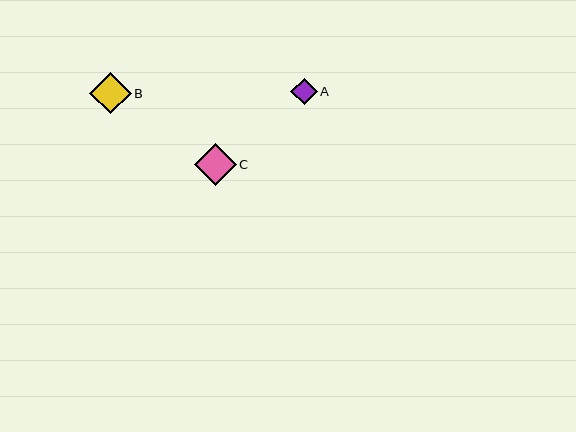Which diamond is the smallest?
Diamond A is the smallest with a size of approximately 26 pixels.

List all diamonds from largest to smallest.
From largest to smallest: C, B, A.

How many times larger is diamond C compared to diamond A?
Diamond C is approximately 1.6 times the size of diamond A.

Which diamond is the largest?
Diamond C is the largest with a size of approximately 42 pixels.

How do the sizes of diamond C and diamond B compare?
Diamond C and diamond B are approximately the same size.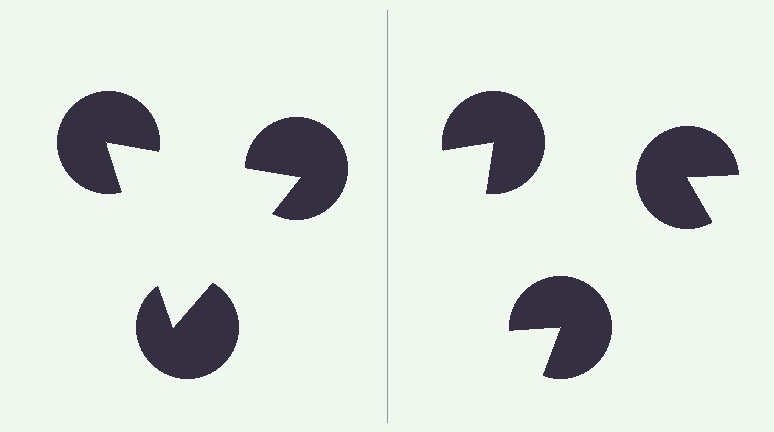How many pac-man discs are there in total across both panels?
6 — 3 on each side.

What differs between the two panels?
The pac-man discs are positioned identically on both sides; only the wedge orientations differ. On the left they align to a triangle; on the right they are misaligned.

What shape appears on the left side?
An illusory triangle.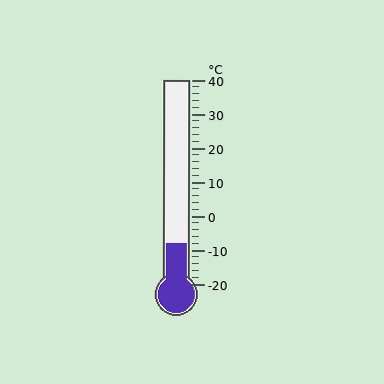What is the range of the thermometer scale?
The thermometer scale ranges from -20°C to 40°C.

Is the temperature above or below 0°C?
The temperature is below 0°C.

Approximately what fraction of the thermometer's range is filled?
The thermometer is filled to approximately 20% of its range.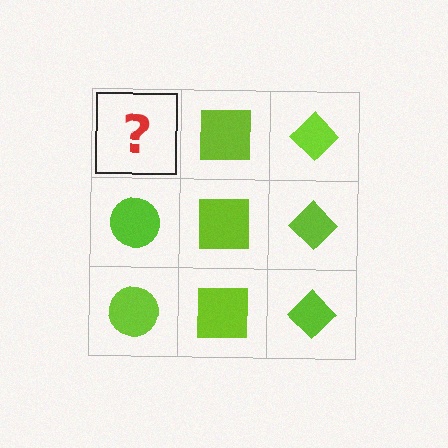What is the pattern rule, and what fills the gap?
The rule is that each column has a consistent shape. The gap should be filled with a lime circle.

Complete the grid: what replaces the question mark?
The question mark should be replaced with a lime circle.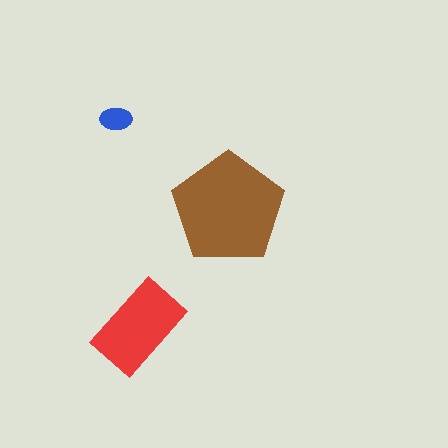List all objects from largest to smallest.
The brown pentagon, the red rectangle, the blue ellipse.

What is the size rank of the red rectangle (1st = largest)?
2nd.